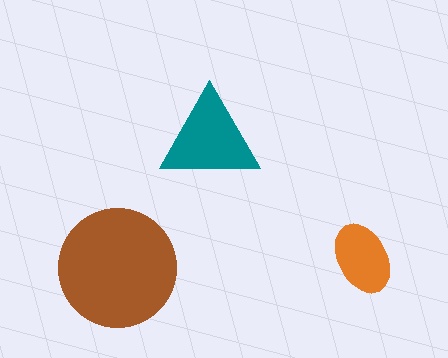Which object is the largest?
The brown circle.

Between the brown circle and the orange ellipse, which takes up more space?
The brown circle.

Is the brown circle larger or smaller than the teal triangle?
Larger.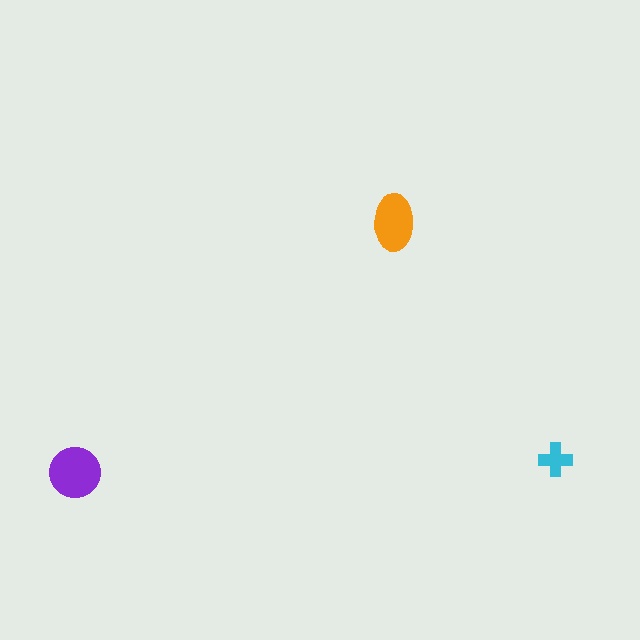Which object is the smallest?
The cyan cross.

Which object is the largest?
The purple circle.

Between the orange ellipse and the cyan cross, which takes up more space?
The orange ellipse.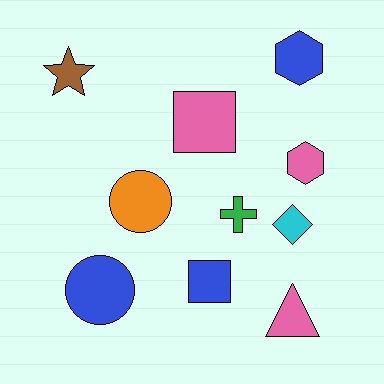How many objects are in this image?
There are 10 objects.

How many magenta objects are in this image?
There are no magenta objects.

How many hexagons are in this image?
There are 2 hexagons.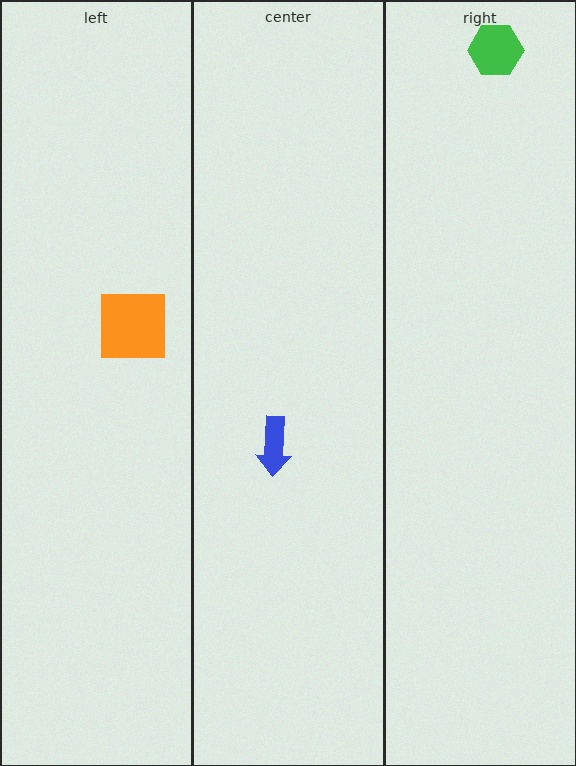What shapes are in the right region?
The green hexagon.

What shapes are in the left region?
The orange square.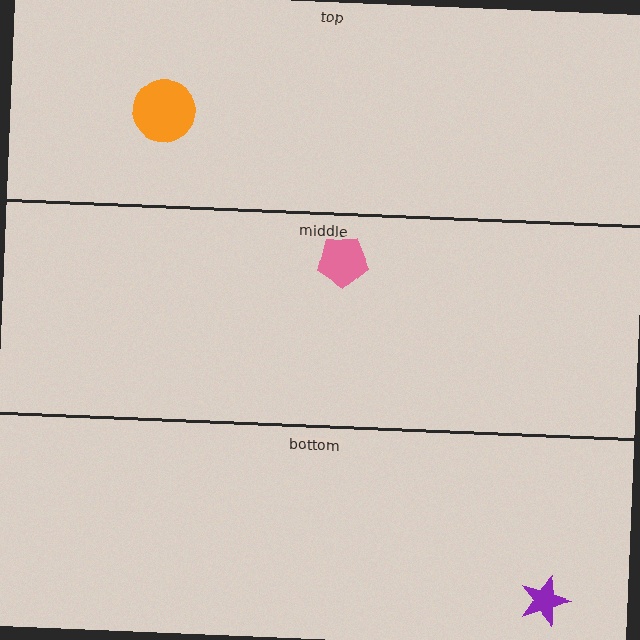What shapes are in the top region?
The orange circle.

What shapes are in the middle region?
The pink pentagon.